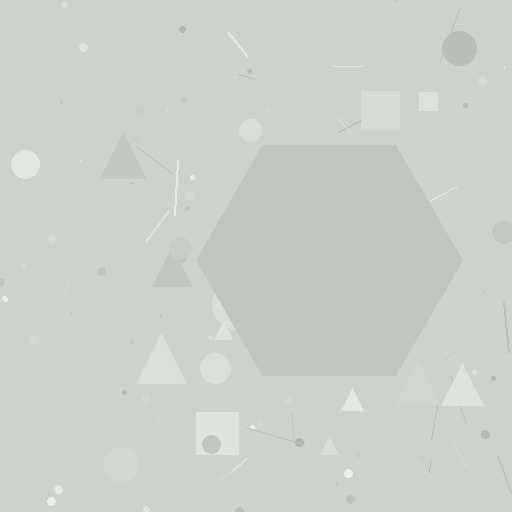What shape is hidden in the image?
A hexagon is hidden in the image.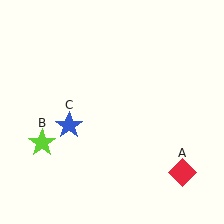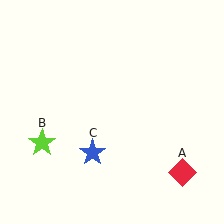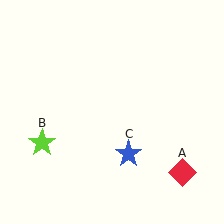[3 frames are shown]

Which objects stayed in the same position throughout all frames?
Red diamond (object A) and lime star (object B) remained stationary.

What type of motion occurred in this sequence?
The blue star (object C) rotated counterclockwise around the center of the scene.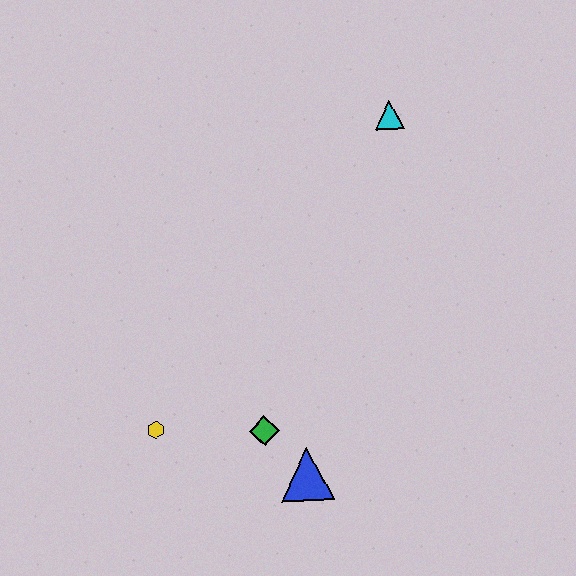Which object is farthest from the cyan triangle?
The yellow hexagon is farthest from the cyan triangle.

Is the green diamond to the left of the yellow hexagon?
No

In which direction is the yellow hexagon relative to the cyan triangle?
The yellow hexagon is below the cyan triangle.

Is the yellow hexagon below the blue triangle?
No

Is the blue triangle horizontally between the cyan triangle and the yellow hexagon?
Yes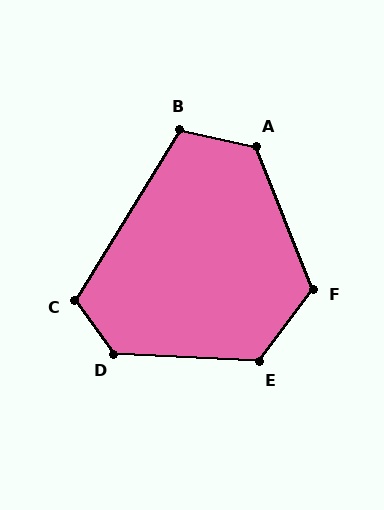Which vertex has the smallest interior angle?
B, at approximately 109 degrees.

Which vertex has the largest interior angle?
D, at approximately 129 degrees.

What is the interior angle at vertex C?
Approximately 112 degrees (obtuse).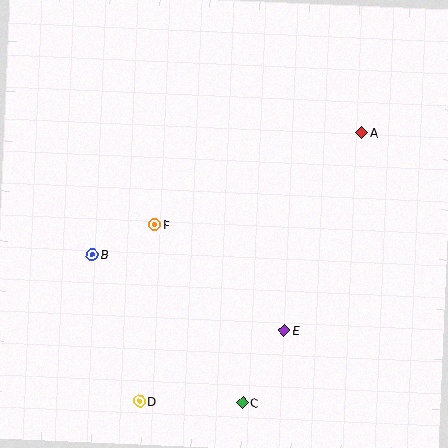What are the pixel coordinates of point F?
Point F is at (155, 225).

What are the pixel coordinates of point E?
Point E is at (284, 331).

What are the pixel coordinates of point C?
Point C is at (243, 403).